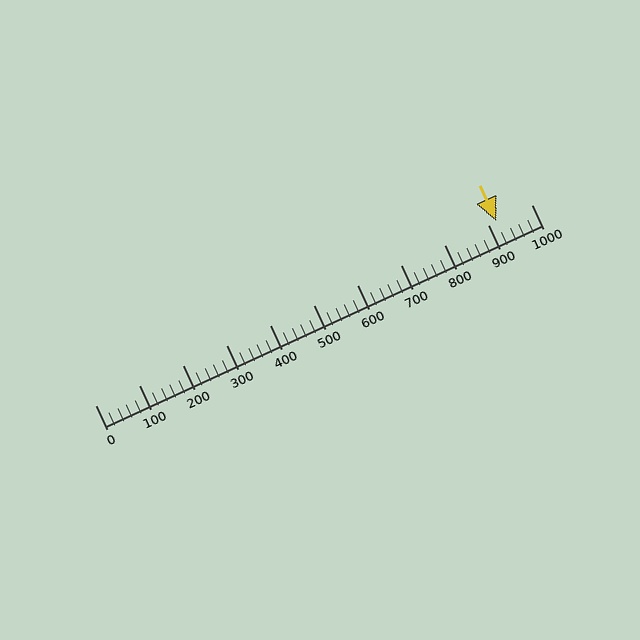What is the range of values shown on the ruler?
The ruler shows values from 0 to 1000.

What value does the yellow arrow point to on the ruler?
The yellow arrow points to approximately 920.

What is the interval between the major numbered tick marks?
The major tick marks are spaced 100 units apart.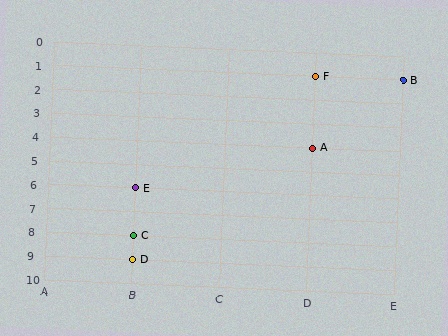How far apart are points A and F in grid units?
Points A and F are 3 rows apart.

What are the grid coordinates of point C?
Point C is at grid coordinates (B, 8).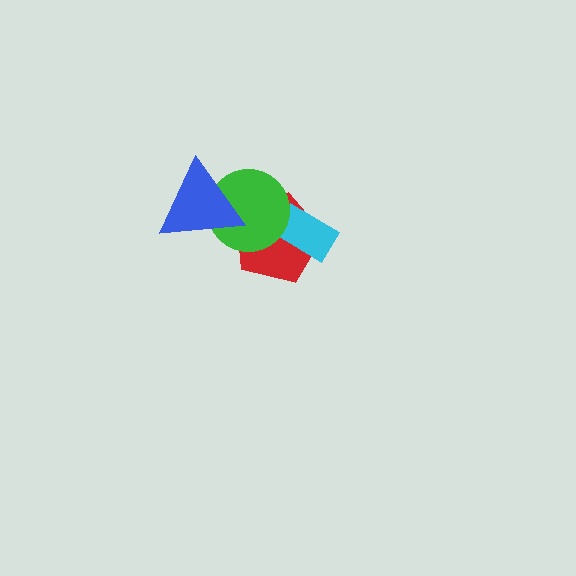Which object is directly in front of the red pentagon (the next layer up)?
The cyan rectangle is directly in front of the red pentagon.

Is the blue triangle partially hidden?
No, no other shape covers it.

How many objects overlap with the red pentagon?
3 objects overlap with the red pentagon.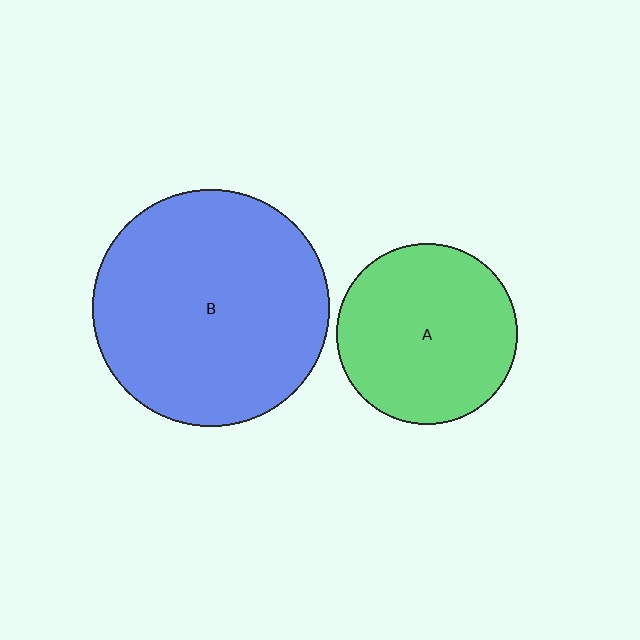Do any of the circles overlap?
No, none of the circles overlap.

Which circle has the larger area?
Circle B (blue).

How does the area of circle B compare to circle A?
Approximately 1.7 times.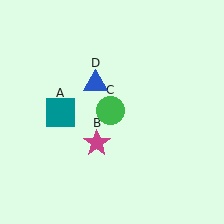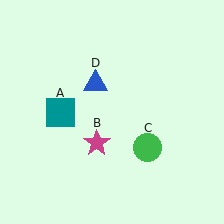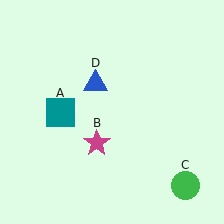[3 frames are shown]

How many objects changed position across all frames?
1 object changed position: green circle (object C).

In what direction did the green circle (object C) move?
The green circle (object C) moved down and to the right.